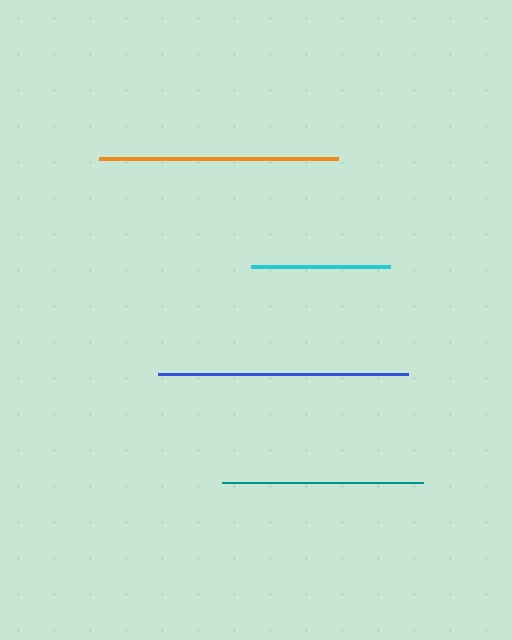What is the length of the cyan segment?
The cyan segment is approximately 139 pixels long.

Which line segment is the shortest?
The cyan line is the shortest at approximately 139 pixels.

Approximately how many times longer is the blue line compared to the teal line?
The blue line is approximately 1.2 times the length of the teal line.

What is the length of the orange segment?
The orange segment is approximately 239 pixels long.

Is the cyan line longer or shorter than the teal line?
The teal line is longer than the cyan line.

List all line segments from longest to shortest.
From longest to shortest: blue, orange, teal, cyan.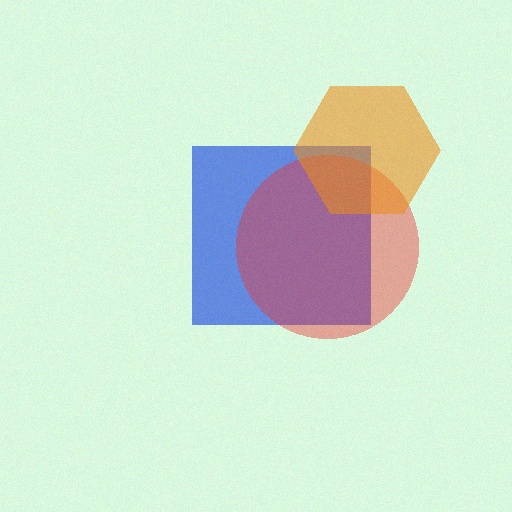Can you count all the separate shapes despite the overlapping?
Yes, there are 3 separate shapes.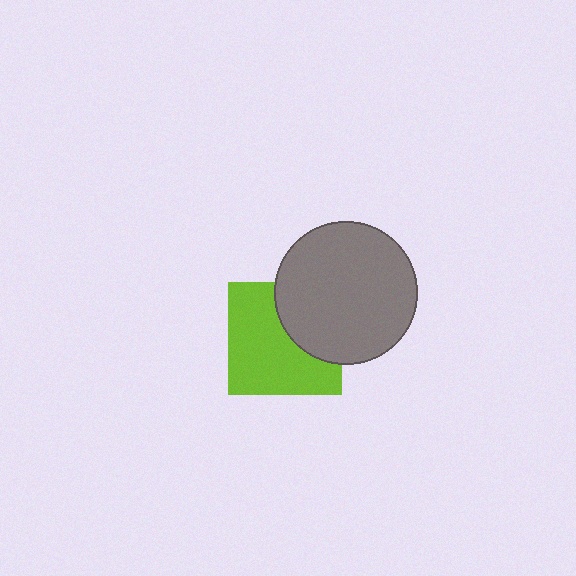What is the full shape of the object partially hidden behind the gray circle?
The partially hidden object is a lime square.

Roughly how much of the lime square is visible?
Most of it is visible (roughly 65%).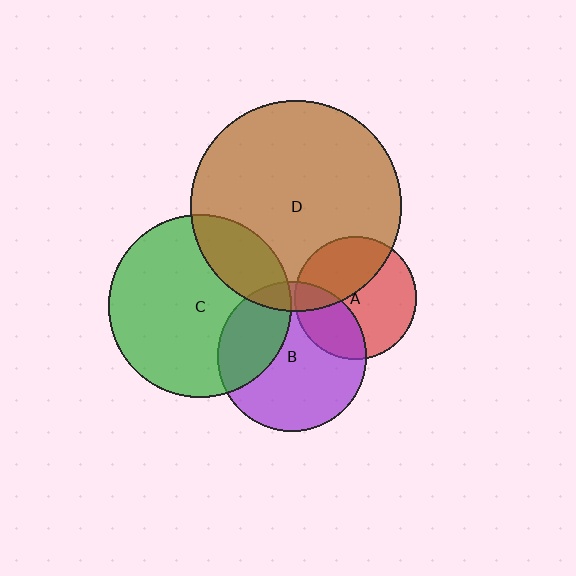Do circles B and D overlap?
Yes.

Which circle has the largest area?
Circle D (brown).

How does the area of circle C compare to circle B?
Approximately 1.5 times.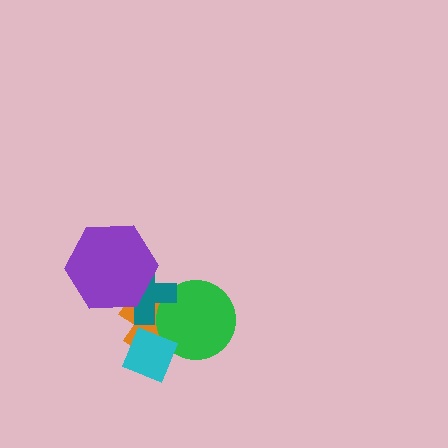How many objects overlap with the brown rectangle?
4 objects overlap with the brown rectangle.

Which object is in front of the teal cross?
The purple hexagon is in front of the teal cross.